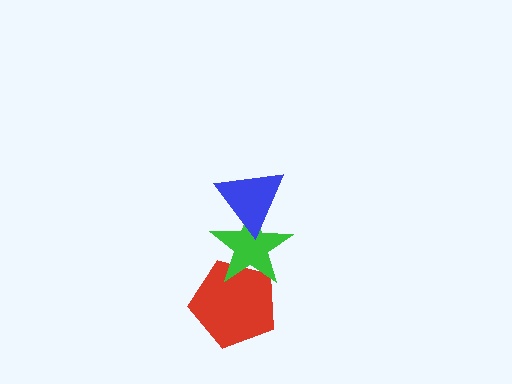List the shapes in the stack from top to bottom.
From top to bottom: the blue triangle, the green star, the red pentagon.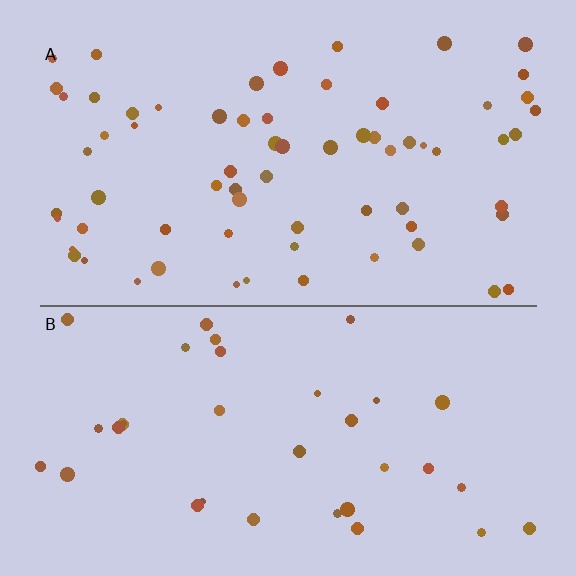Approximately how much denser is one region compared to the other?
Approximately 1.9× — region A over region B.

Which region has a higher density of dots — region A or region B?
A (the top).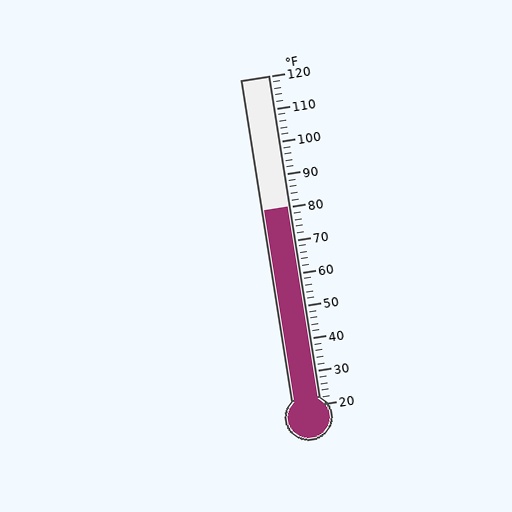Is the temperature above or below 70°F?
The temperature is above 70°F.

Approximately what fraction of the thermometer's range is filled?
The thermometer is filled to approximately 60% of its range.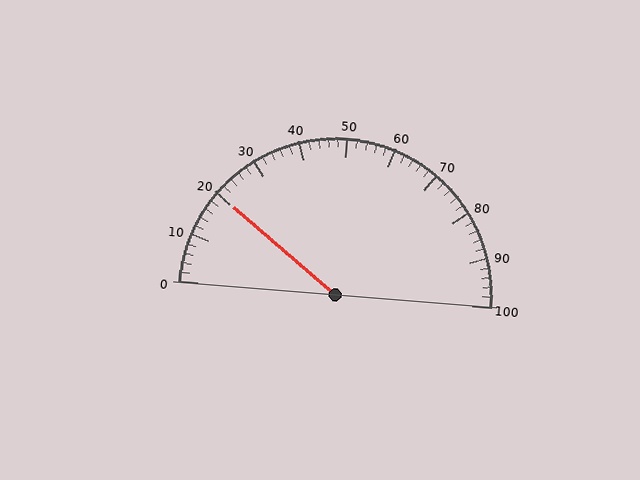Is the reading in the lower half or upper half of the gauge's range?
The reading is in the lower half of the range (0 to 100).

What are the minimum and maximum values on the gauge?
The gauge ranges from 0 to 100.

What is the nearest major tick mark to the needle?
The nearest major tick mark is 20.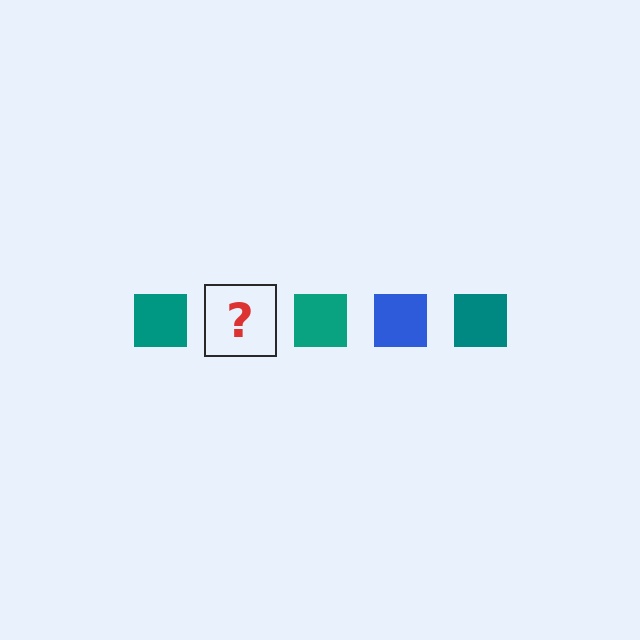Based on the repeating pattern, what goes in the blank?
The blank should be a blue square.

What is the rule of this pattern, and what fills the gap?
The rule is that the pattern cycles through teal, blue squares. The gap should be filled with a blue square.